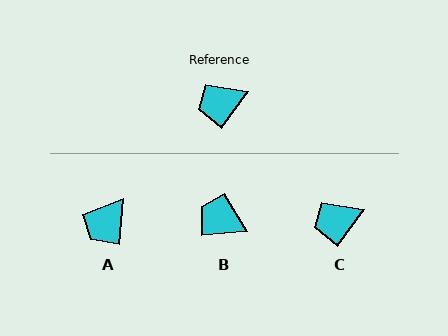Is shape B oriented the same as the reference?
No, it is off by about 48 degrees.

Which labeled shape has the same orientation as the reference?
C.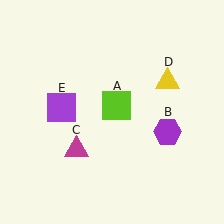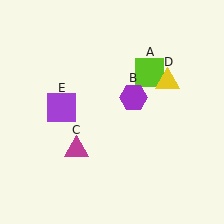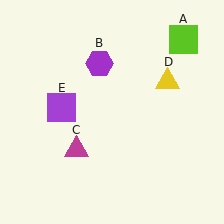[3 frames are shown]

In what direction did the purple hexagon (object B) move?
The purple hexagon (object B) moved up and to the left.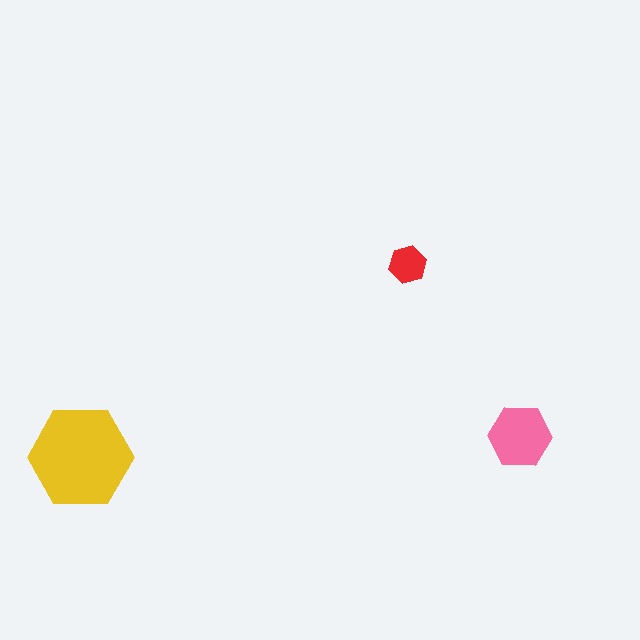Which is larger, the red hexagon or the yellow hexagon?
The yellow one.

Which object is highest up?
The red hexagon is topmost.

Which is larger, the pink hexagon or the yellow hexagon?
The yellow one.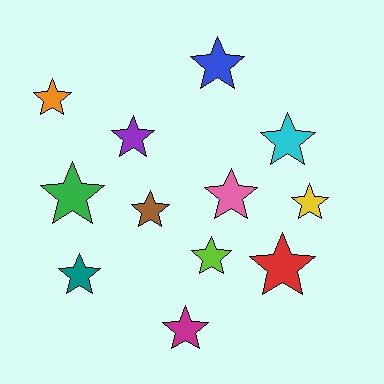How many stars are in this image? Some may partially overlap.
There are 12 stars.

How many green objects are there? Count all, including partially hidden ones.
There is 1 green object.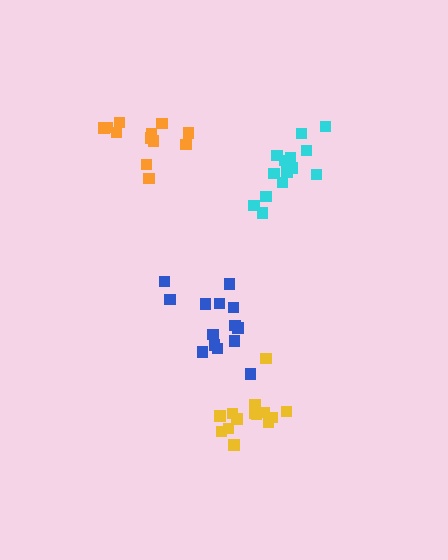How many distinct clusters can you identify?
There are 4 distinct clusters.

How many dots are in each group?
Group 1: 14 dots, Group 2: 12 dots, Group 3: 14 dots, Group 4: 14 dots (54 total).